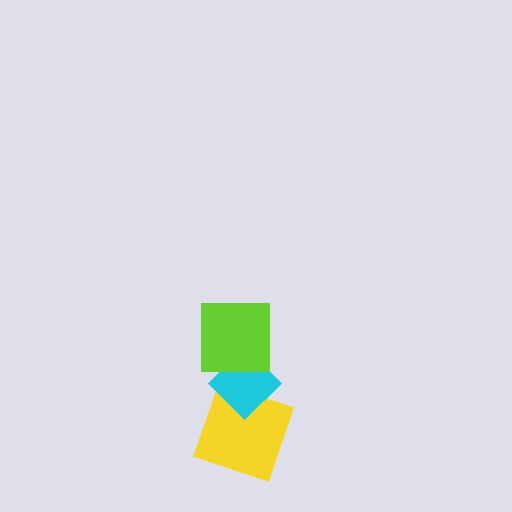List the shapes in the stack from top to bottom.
From top to bottom: the lime square, the cyan diamond, the yellow square.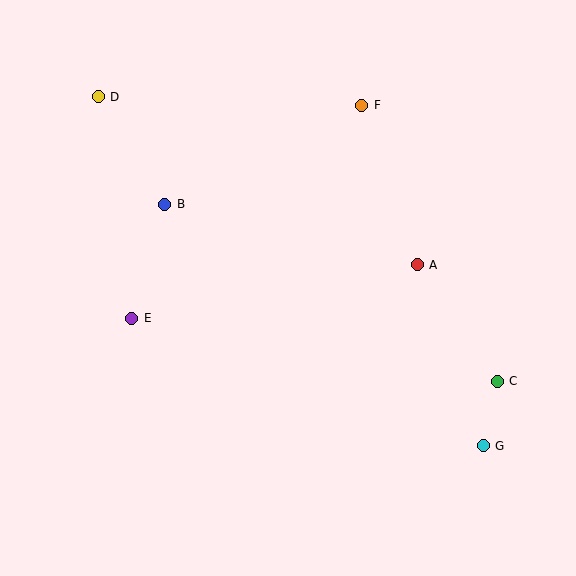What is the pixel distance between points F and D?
The distance between F and D is 264 pixels.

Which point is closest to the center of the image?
Point A at (417, 265) is closest to the center.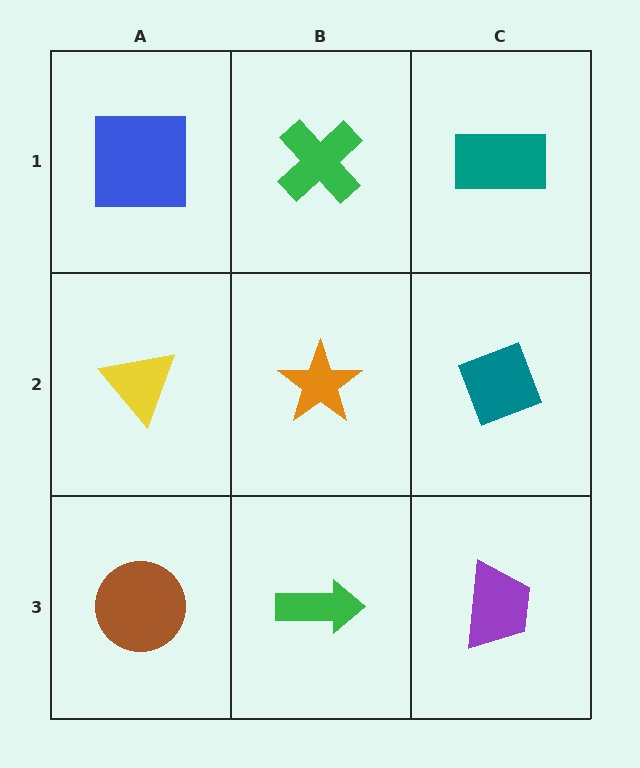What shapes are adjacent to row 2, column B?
A green cross (row 1, column B), a green arrow (row 3, column B), a yellow triangle (row 2, column A), a teal diamond (row 2, column C).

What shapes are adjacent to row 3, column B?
An orange star (row 2, column B), a brown circle (row 3, column A), a purple trapezoid (row 3, column C).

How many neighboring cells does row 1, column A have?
2.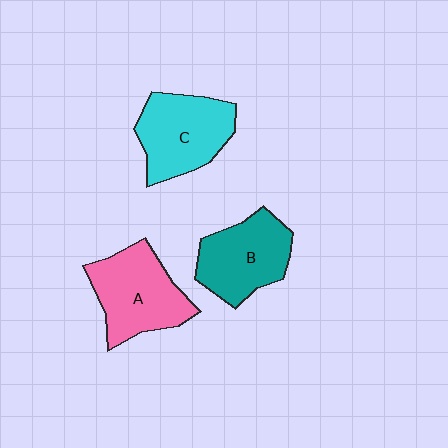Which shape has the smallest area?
Shape B (teal).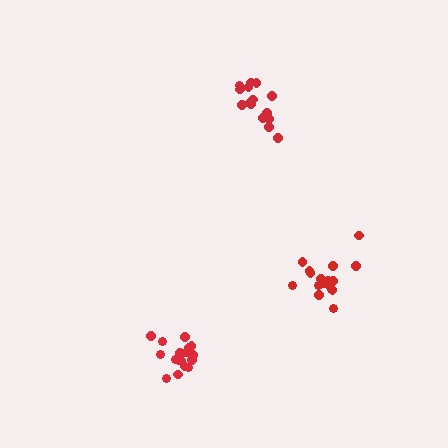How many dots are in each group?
Group 1: 15 dots, Group 2: 17 dots, Group 3: 18 dots (50 total).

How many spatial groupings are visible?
There are 3 spatial groupings.